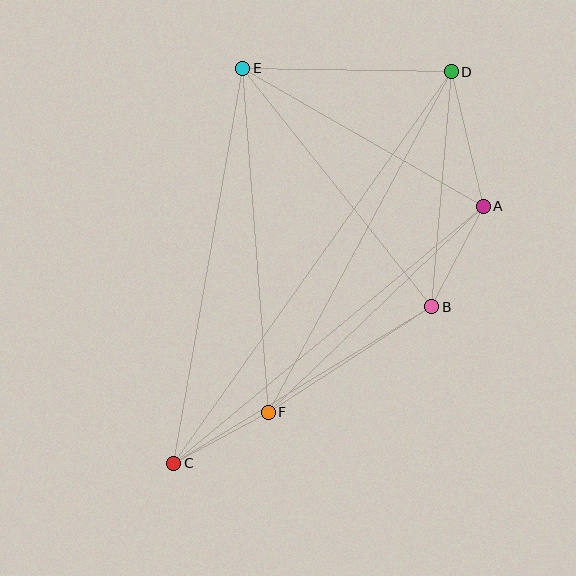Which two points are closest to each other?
Points C and F are closest to each other.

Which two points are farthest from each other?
Points C and D are farthest from each other.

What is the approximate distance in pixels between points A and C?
The distance between A and C is approximately 402 pixels.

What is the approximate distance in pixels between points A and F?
The distance between A and F is approximately 298 pixels.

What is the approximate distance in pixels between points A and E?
The distance between A and E is approximately 277 pixels.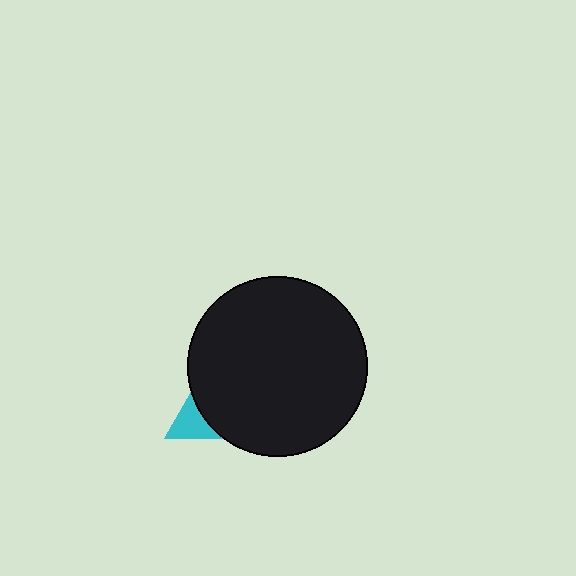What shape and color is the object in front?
The object in front is a black circle.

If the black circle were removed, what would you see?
You would see the complete cyan triangle.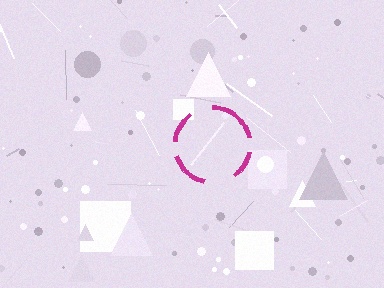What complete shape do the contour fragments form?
The contour fragments form a circle.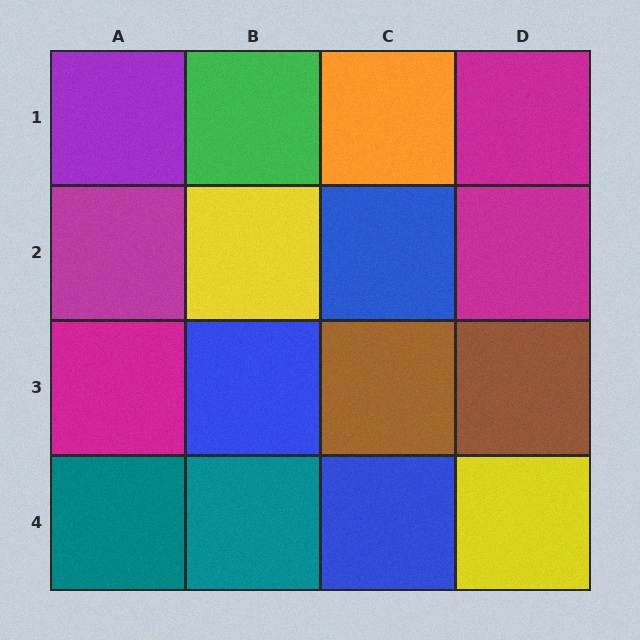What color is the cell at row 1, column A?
Purple.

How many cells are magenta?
4 cells are magenta.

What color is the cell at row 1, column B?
Green.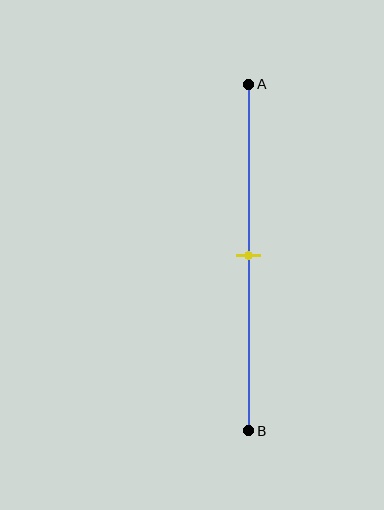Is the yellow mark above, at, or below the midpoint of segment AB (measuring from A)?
The yellow mark is approximately at the midpoint of segment AB.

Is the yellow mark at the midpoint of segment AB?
Yes, the mark is approximately at the midpoint.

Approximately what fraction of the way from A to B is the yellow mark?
The yellow mark is approximately 50% of the way from A to B.